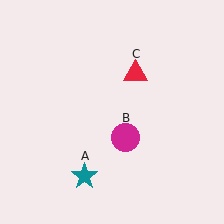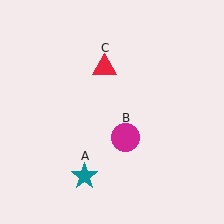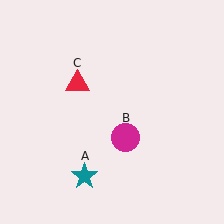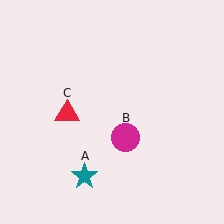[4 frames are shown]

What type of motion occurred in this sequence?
The red triangle (object C) rotated counterclockwise around the center of the scene.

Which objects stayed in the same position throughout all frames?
Teal star (object A) and magenta circle (object B) remained stationary.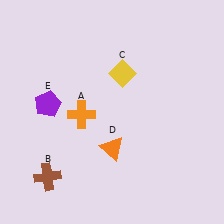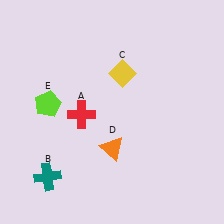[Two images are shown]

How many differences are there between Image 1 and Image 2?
There are 3 differences between the two images.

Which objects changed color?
A changed from orange to red. B changed from brown to teal. E changed from purple to lime.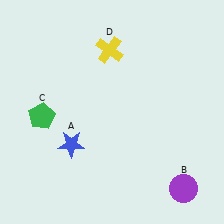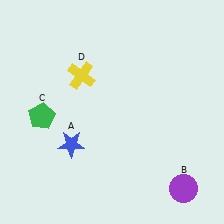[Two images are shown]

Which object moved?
The yellow cross (D) moved left.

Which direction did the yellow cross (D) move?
The yellow cross (D) moved left.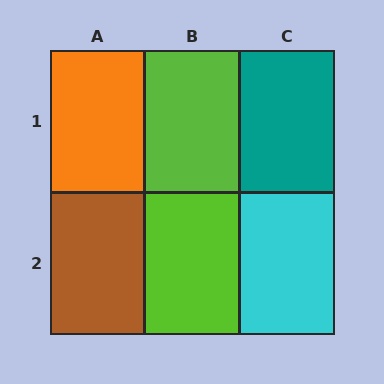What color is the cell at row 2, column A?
Brown.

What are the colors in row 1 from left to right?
Orange, lime, teal.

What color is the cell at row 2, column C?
Cyan.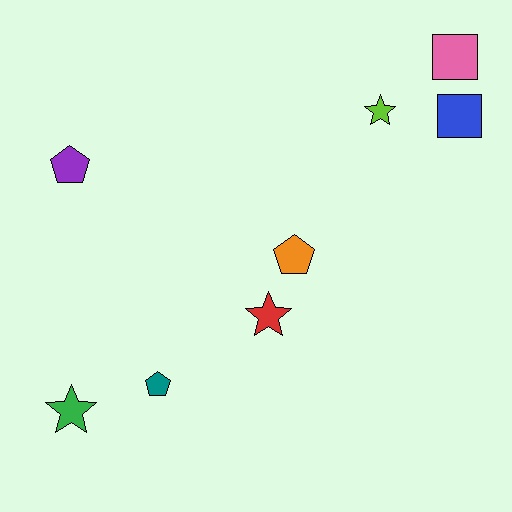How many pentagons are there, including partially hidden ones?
There are 3 pentagons.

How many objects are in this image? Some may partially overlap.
There are 8 objects.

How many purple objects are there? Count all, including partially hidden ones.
There is 1 purple object.